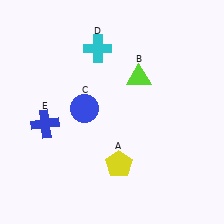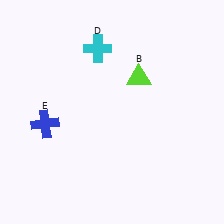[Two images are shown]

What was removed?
The blue circle (C), the yellow pentagon (A) were removed in Image 2.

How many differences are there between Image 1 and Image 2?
There are 2 differences between the two images.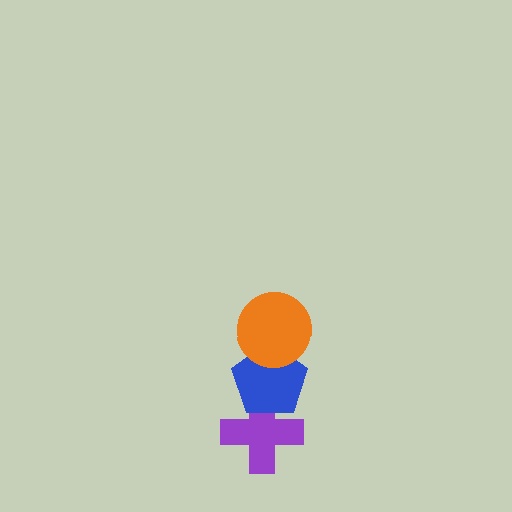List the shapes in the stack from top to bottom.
From top to bottom: the orange circle, the blue pentagon, the purple cross.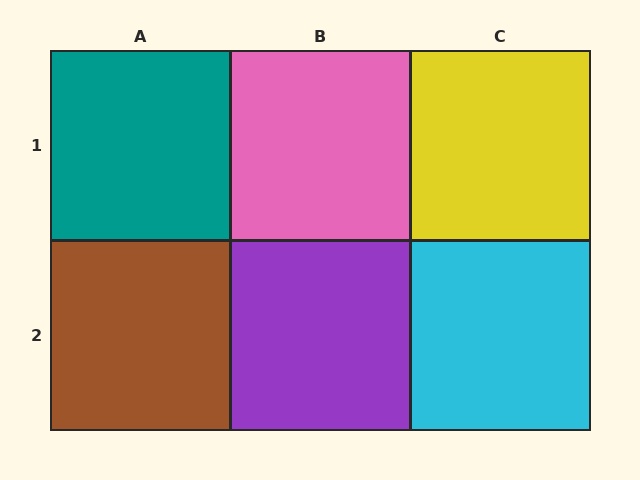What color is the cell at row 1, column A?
Teal.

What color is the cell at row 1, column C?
Yellow.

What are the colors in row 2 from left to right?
Brown, purple, cyan.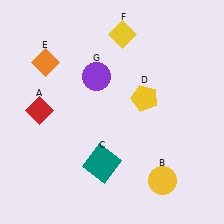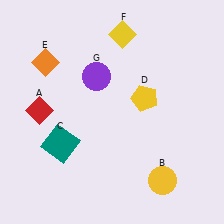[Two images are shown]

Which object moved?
The teal square (C) moved left.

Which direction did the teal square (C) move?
The teal square (C) moved left.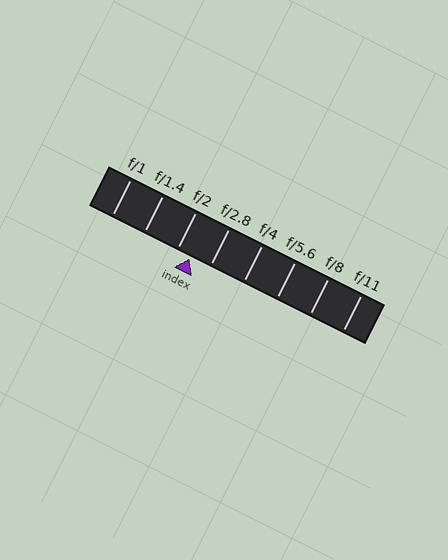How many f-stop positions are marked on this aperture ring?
There are 8 f-stop positions marked.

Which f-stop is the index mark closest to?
The index mark is closest to f/2.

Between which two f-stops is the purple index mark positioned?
The index mark is between f/2 and f/2.8.